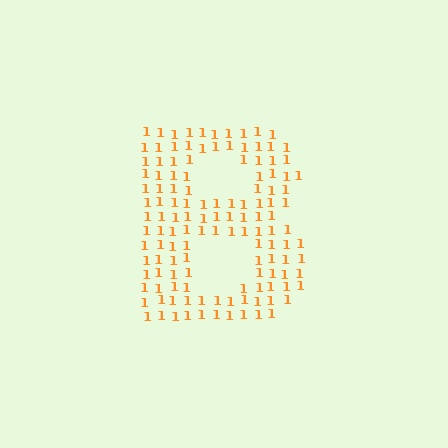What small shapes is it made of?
It is made of small digit 1's.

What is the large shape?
The large shape is the letter B.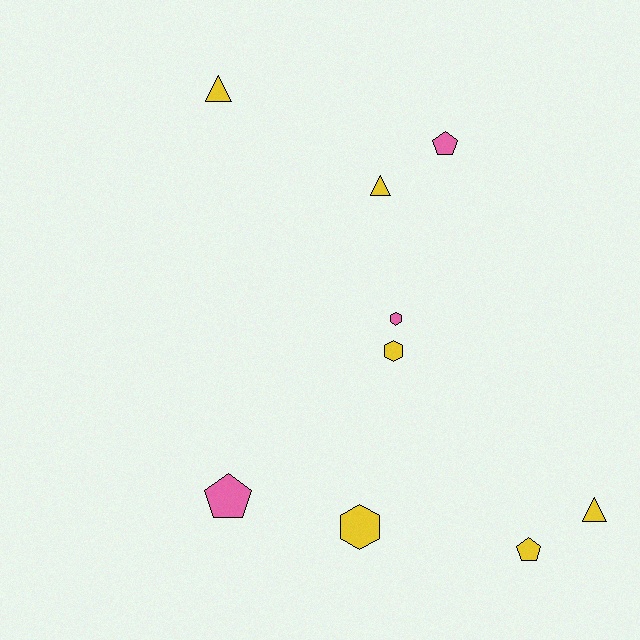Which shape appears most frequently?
Triangle, with 3 objects.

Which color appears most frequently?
Yellow, with 6 objects.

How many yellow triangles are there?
There are 3 yellow triangles.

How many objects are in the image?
There are 9 objects.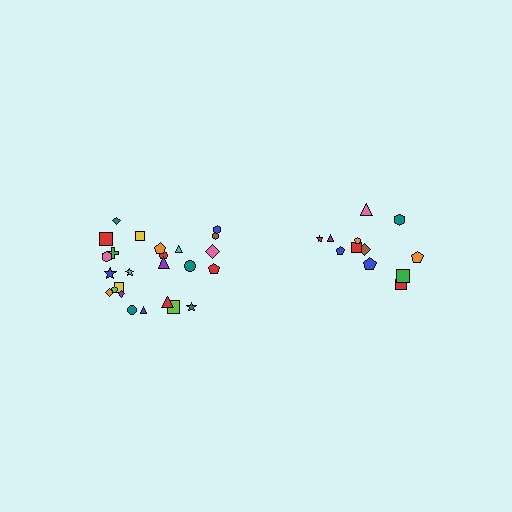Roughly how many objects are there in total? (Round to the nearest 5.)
Roughly 35 objects in total.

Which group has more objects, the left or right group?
The left group.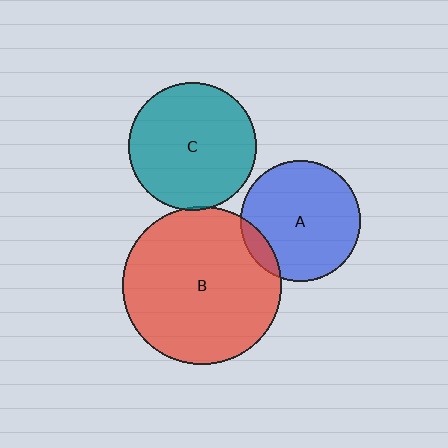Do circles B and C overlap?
Yes.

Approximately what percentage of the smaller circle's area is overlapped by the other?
Approximately 5%.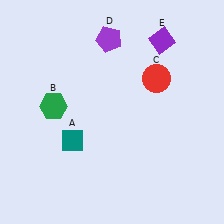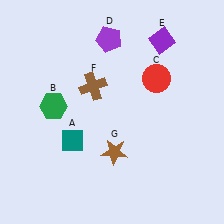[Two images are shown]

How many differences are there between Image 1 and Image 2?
There are 2 differences between the two images.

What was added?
A brown cross (F), a brown star (G) were added in Image 2.